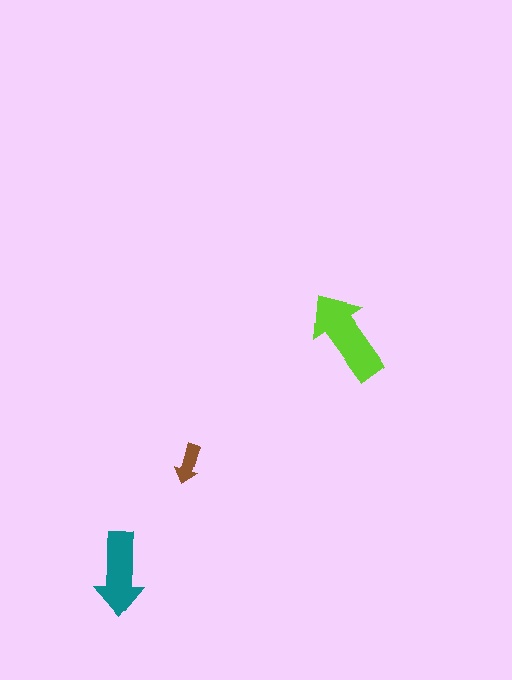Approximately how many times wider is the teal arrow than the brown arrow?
About 2 times wider.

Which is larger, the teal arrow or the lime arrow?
The lime one.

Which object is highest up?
The lime arrow is topmost.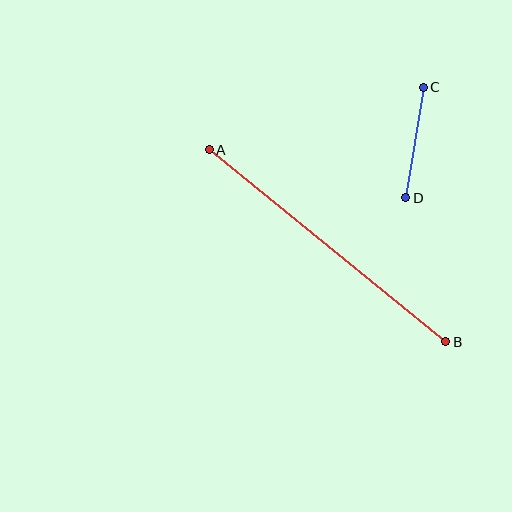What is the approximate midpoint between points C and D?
The midpoint is at approximately (415, 143) pixels.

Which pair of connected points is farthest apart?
Points A and B are farthest apart.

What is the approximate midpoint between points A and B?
The midpoint is at approximately (328, 246) pixels.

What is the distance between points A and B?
The distance is approximately 305 pixels.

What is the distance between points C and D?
The distance is approximately 112 pixels.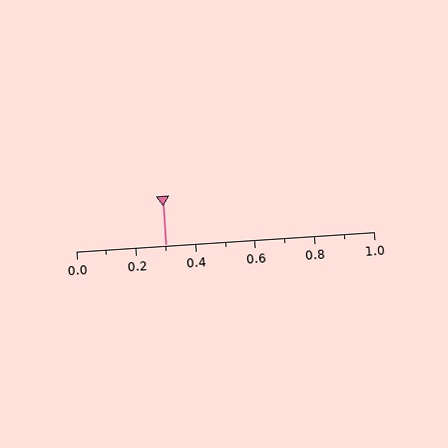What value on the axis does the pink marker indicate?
The marker indicates approximately 0.3.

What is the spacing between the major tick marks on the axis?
The major ticks are spaced 0.2 apart.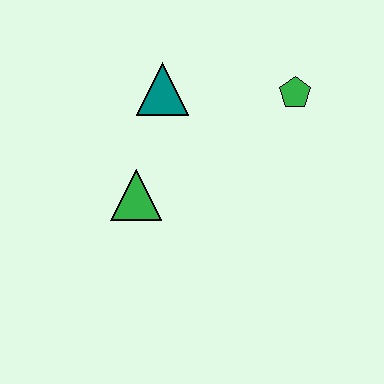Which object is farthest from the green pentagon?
The green triangle is farthest from the green pentagon.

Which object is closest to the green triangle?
The teal triangle is closest to the green triangle.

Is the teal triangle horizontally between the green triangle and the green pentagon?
Yes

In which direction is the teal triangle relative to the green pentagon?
The teal triangle is to the left of the green pentagon.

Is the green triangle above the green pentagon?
No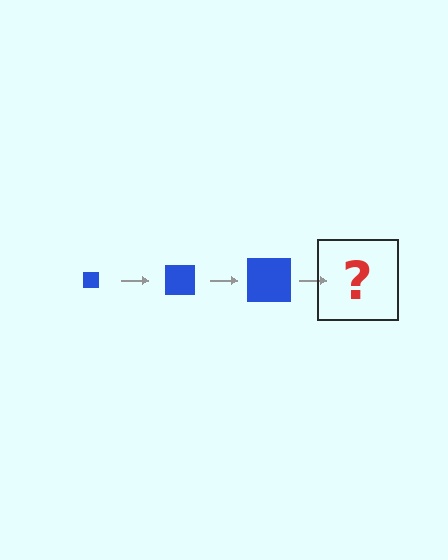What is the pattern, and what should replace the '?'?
The pattern is that the square gets progressively larger each step. The '?' should be a blue square, larger than the previous one.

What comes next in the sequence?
The next element should be a blue square, larger than the previous one.